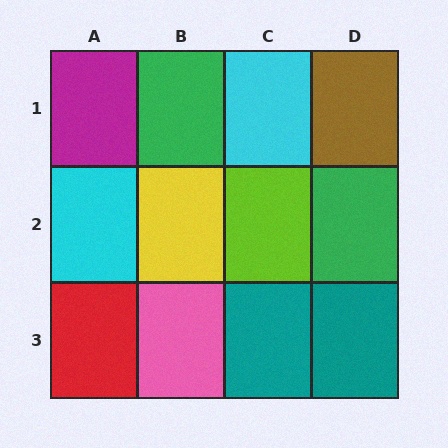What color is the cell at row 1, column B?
Green.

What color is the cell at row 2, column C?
Lime.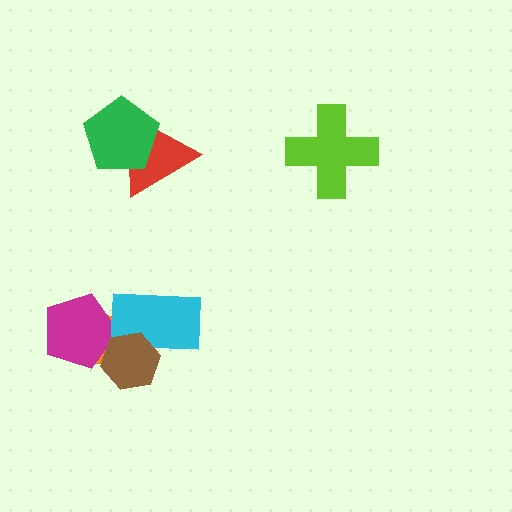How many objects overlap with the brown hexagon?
3 objects overlap with the brown hexagon.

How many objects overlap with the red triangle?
1 object overlaps with the red triangle.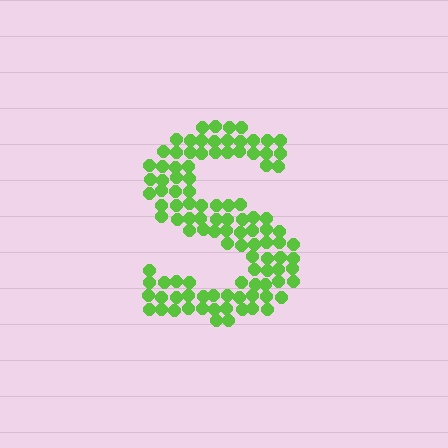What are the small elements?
The small elements are circles.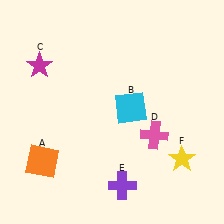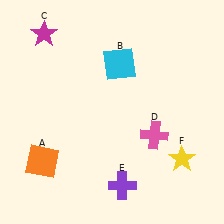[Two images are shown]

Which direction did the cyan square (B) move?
The cyan square (B) moved up.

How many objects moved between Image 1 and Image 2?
2 objects moved between the two images.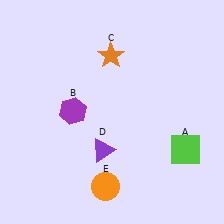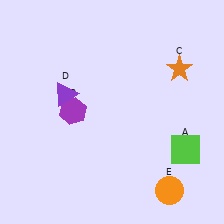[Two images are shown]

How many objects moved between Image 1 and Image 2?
3 objects moved between the two images.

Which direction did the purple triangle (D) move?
The purple triangle (D) moved up.